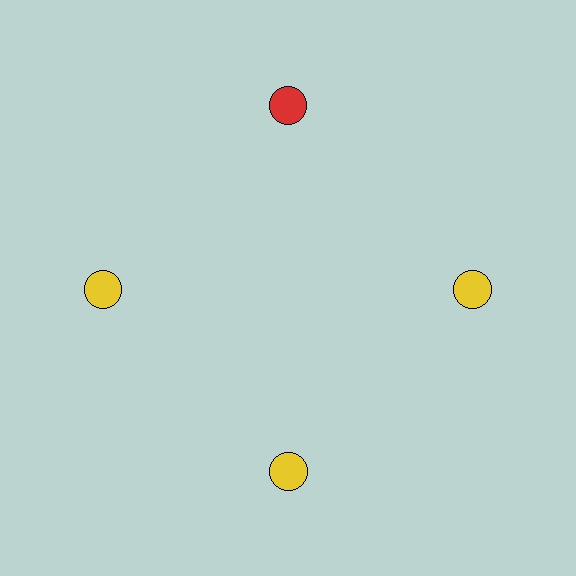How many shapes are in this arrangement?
There are 4 shapes arranged in a ring pattern.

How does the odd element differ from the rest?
It has a different color: red instead of yellow.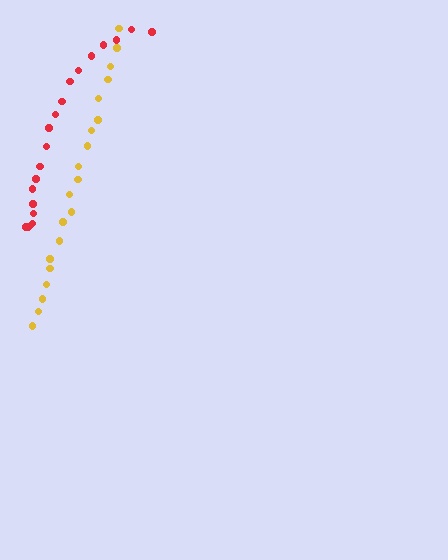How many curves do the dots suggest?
There are 2 distinct paths.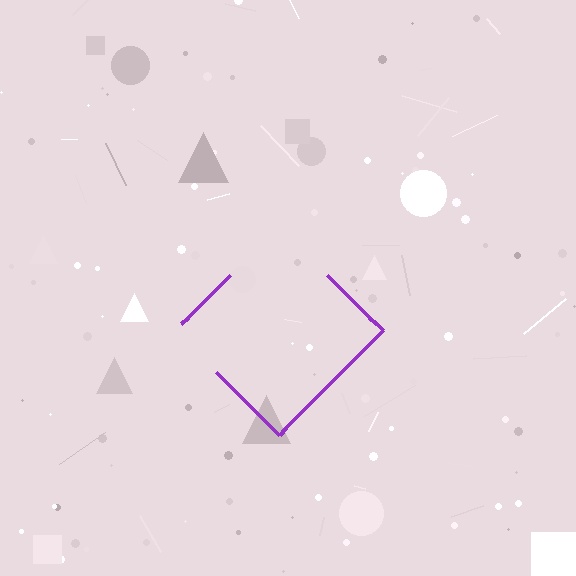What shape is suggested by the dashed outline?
The dashed outline suggests a diamond.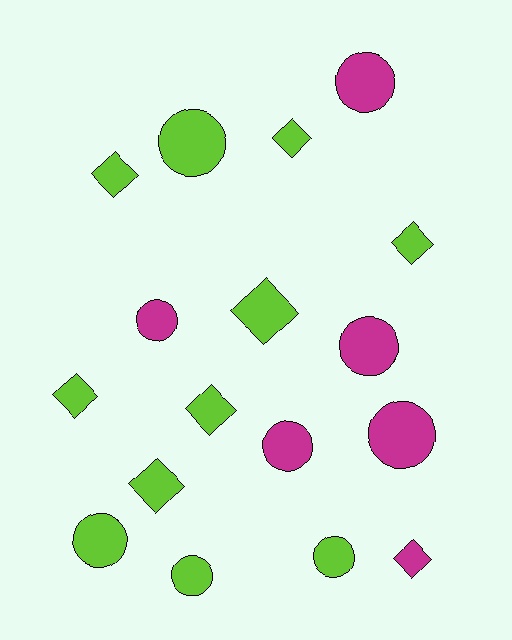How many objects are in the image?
There are 17 objects.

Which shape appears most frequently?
Circle, with 9 objects.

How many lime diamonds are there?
There are 7 lime diamonds.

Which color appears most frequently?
Lime, with 11 objects.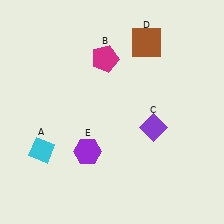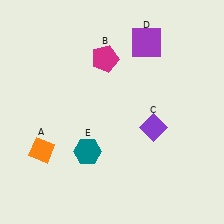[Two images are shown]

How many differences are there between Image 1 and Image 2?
There are 3 differences between the two images.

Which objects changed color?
A changed from cyan to orange. D changed from brown to purple. E changed from purple to teal.